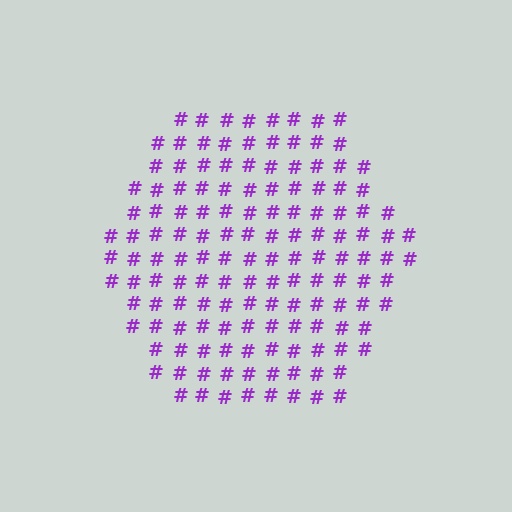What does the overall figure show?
The overall figure shows a hexagon.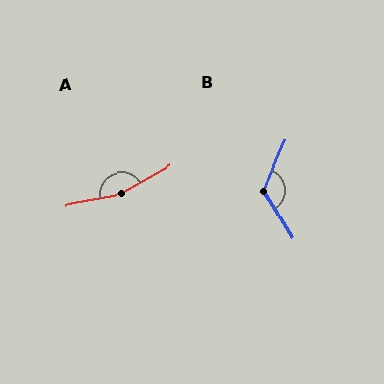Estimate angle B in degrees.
Approximately 125 degrees.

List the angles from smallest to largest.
B (125°), A (162°).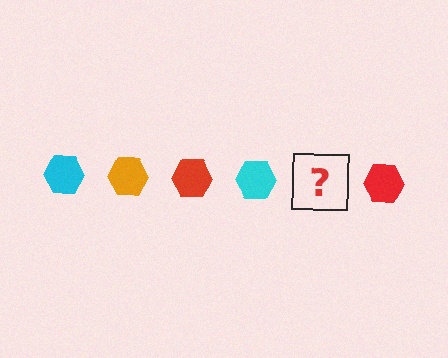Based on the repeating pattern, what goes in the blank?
The blank should be an orange hexagon.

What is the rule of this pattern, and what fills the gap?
The rule is that the pattern cycles through cyan, orange, red hexagons. The gap should be filled with an orange hexagon.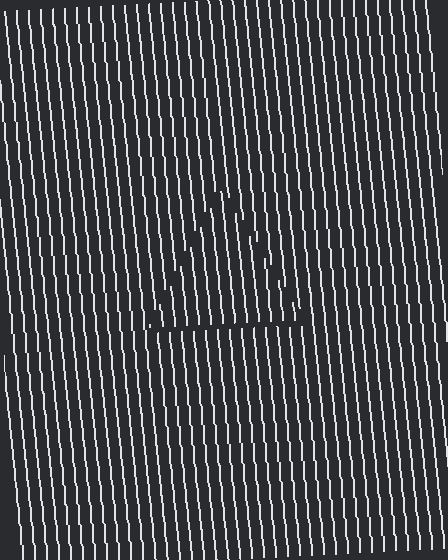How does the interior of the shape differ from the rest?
The interior of the shape contains the same grating, shifted by half a period — the contour is defined by the phase discontinuity where line-ends from the inner and outer gratings abut.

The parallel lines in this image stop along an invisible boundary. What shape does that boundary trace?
An illusory triangle. The interior of the shape contains the same grating, shifted by half a period — the contour is defined by the phase discontinuity where line-ends from the inner and outer gratings abut.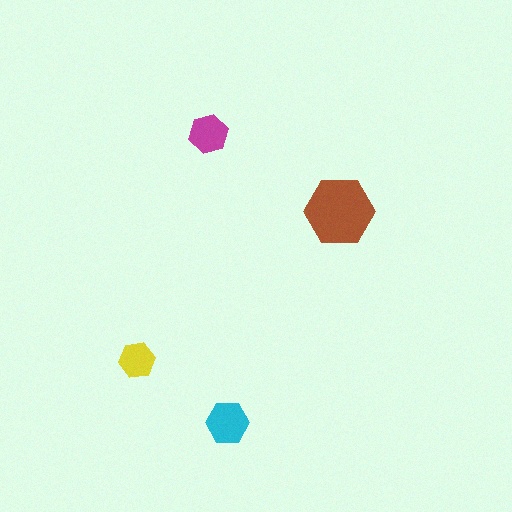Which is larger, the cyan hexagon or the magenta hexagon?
The cyan one.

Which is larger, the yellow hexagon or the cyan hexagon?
The cyan one.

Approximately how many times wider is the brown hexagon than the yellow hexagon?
About 2 times wider.